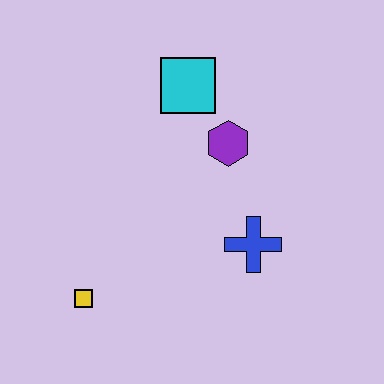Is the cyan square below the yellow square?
No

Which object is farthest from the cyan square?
The yellow square is farthest from the cyan square.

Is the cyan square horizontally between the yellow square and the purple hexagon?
Yes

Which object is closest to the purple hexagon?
The cyan square is closest to the purple hexagon.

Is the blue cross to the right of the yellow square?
Yes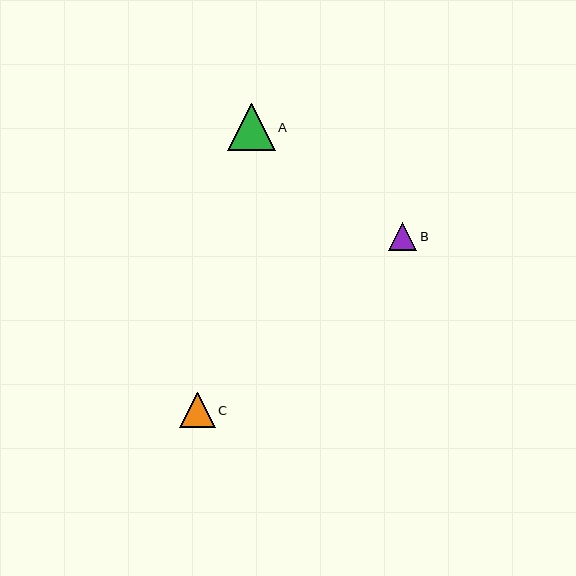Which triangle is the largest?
Triangle A is the largest with a size of approximately 47 pixels.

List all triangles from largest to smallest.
From largest to smallest: A, C, B.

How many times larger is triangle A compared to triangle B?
Triangle A is approximately 1.7 times the size of triangle B.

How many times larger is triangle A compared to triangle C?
Triangle A is approximately 1.3 times the size of triangle C.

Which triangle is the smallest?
Triangle B is the smallest with a size of approximately 28 pixels.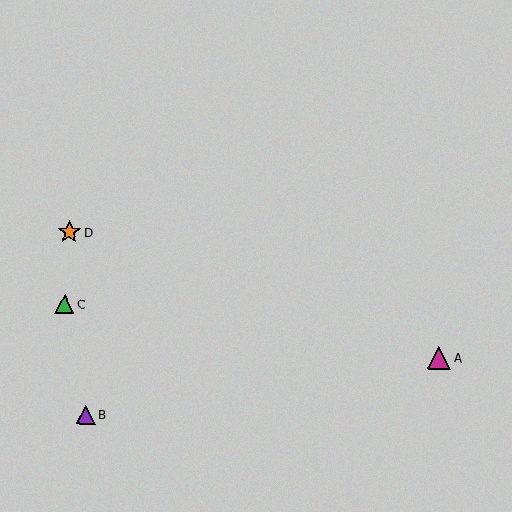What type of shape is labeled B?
Shape B is a purple triangle.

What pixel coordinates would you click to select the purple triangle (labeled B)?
Click at (86, 414) to select the purple triangle B.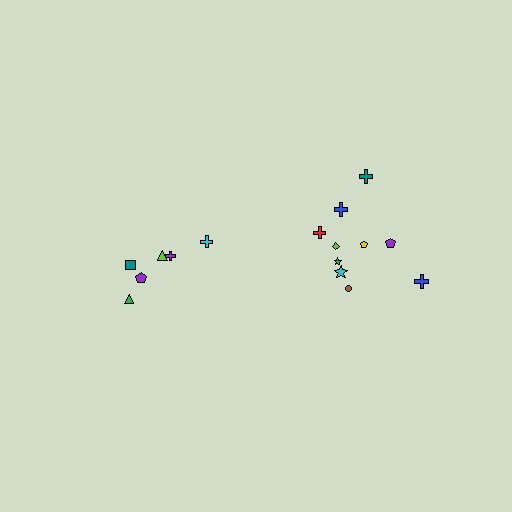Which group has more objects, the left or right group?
The right group.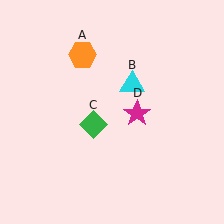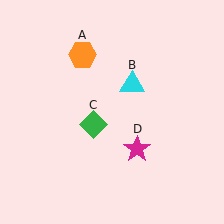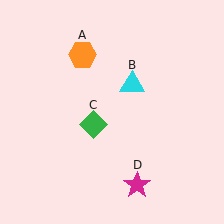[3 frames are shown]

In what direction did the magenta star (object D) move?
The magenta star (object D) moved down.